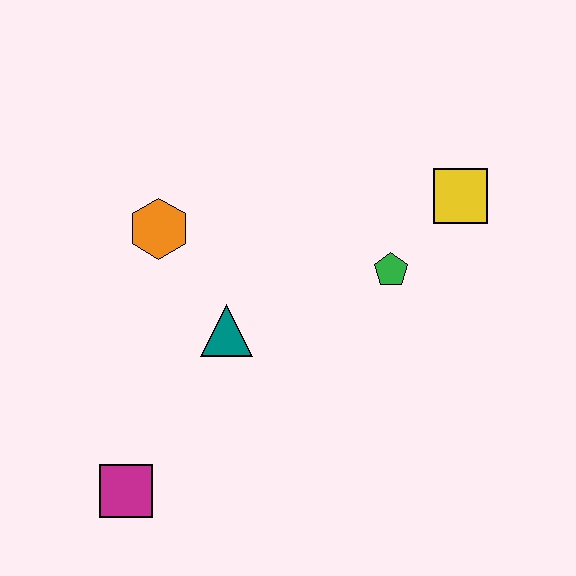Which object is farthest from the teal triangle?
The yellow square is farthest from the teal triangle.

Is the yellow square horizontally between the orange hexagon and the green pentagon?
No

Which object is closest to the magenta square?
The teal triangle is closest to the magenta square.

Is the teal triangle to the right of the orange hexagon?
Yes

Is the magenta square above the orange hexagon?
No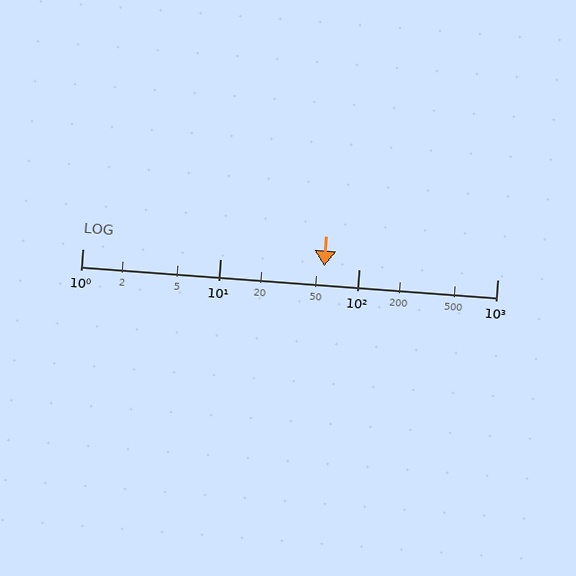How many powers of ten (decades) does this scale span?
The scale spans 3 decades, from 1 to 1000.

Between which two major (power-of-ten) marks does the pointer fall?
The pointer is between 10 and 100.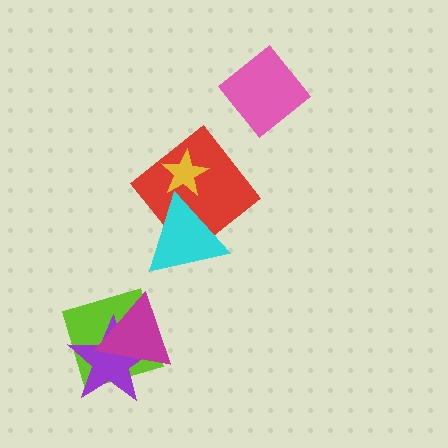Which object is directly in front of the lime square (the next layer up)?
The purple star is directly in front of the lime square.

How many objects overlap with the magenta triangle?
2 objects overlap with the magenta triangle.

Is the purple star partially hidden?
Yes, it is partially covered by another shape.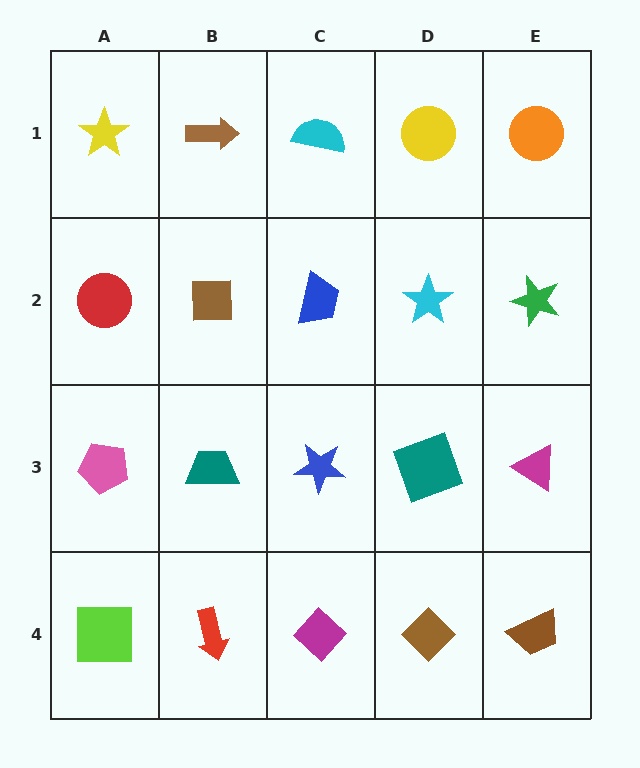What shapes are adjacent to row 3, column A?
A red circle (row 2, column A), a lime square (row 4, column A), a teal trapezoid (row 3, column B).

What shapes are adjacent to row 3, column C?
A blue trapezoid (row 2, column C), a magenta diamond (row 4, column C), a teal trapezoid (row 3, column B), a teal square (row 3, column D).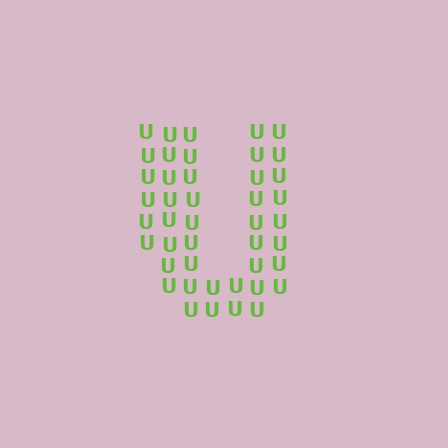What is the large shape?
The large shape is the letter U.